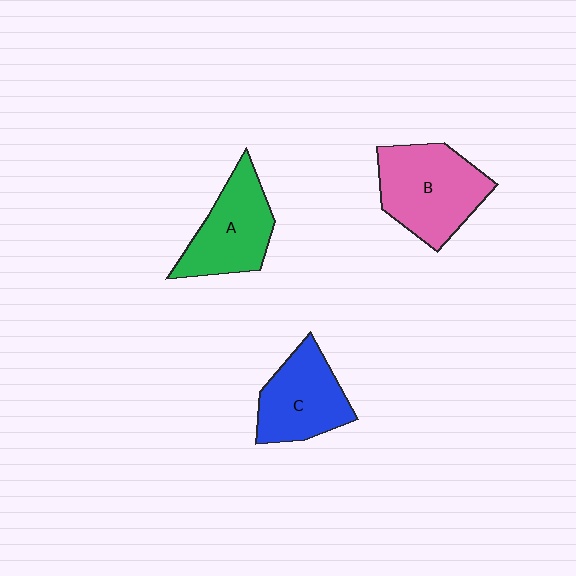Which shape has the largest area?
Shape B (pink).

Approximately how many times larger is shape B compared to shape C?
Approximately 1.3 times.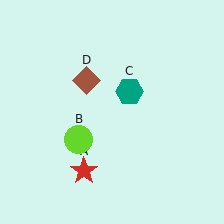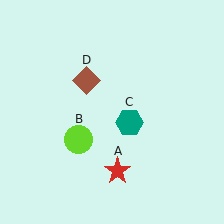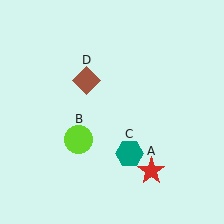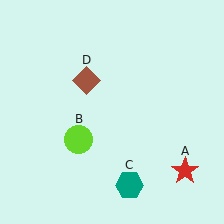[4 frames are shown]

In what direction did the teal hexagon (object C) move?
The teal hexagon (object C) moved down.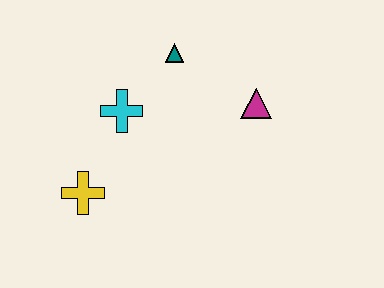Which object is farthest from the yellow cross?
The magenta triangle is farthest from the yellow cross.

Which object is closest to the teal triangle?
The cyan cross is closest to the teal triangle.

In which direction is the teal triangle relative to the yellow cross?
The teal triangle is above the yellow cross.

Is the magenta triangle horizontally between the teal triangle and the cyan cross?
No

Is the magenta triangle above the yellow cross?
Yes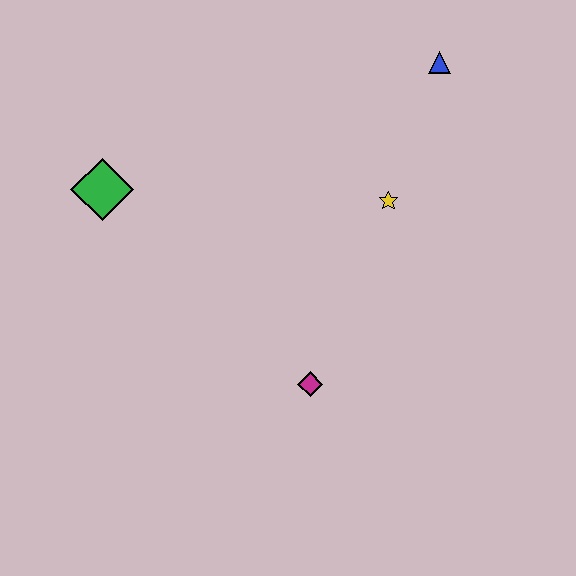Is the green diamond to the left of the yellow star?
Yes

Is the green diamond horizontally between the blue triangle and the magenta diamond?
No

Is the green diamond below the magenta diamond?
No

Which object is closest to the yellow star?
The blue triangle is closest to the yellow star.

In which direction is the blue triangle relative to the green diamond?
The blue triangle is to the right of the green diamond.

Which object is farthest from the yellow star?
The green diamond is farthest from the yellow star.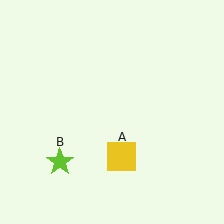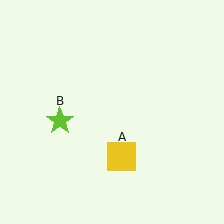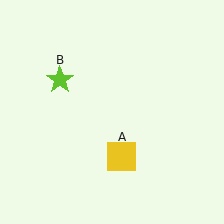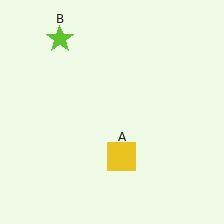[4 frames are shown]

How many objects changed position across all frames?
1 object changed position: lime star (object B).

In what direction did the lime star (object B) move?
The lime star (object B) moved up.